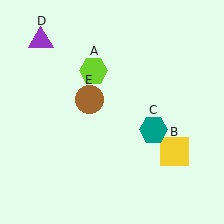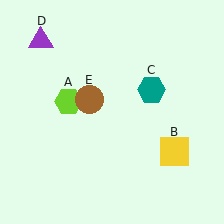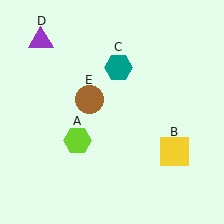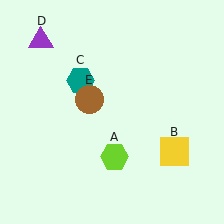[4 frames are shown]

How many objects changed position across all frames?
2 objects changed position: lime hexagon (object A), teal hexagon (object C).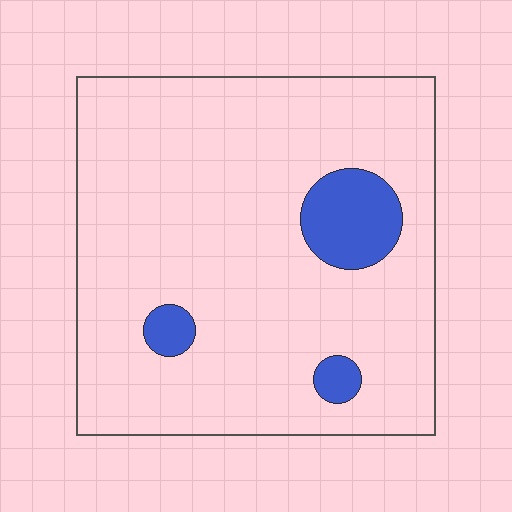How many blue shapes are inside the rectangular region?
3.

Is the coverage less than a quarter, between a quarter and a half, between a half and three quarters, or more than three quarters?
Less than a quarter.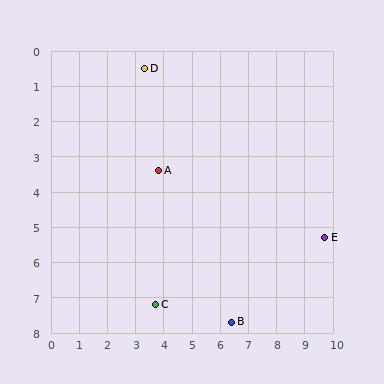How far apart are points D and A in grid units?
Points D and A are about 2.9 grid units apart.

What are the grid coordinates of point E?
Point E is at approximately (9.7, 5.3).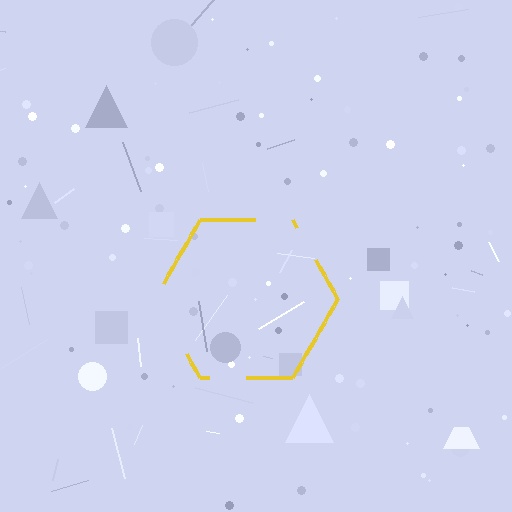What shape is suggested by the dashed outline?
The dashed outline suggests a hexagon.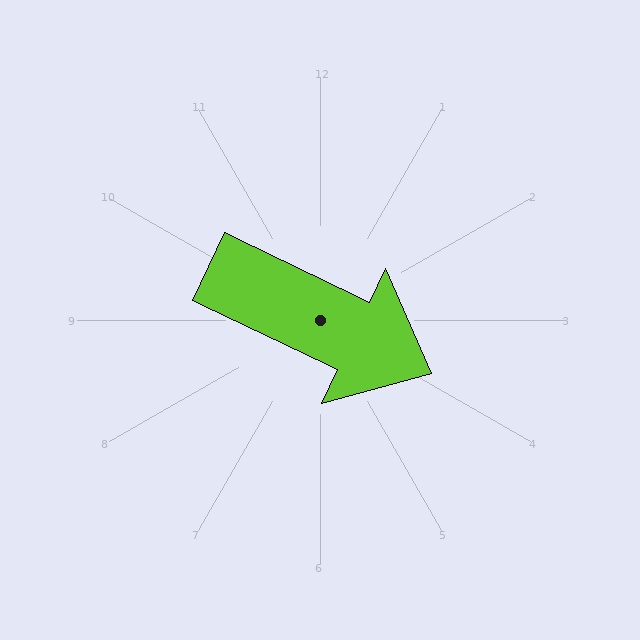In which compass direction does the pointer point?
Southeast.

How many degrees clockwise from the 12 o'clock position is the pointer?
Approximately 116 degrees.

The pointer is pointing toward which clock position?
Roughly 4 o'clock.